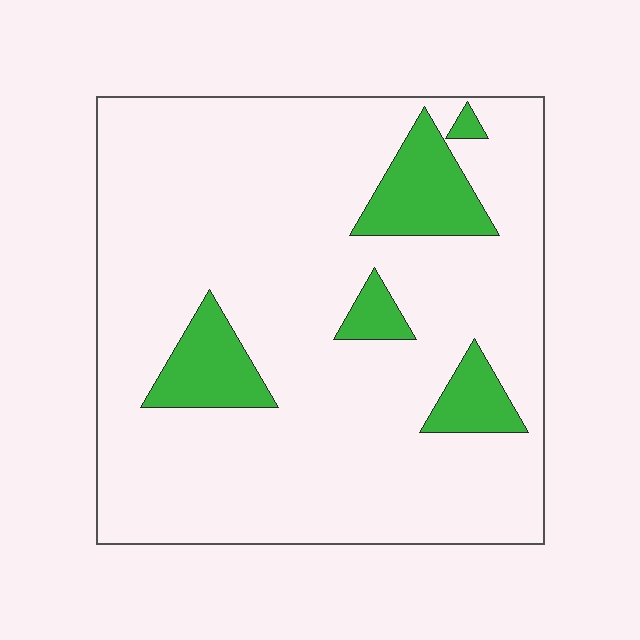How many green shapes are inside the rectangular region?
5.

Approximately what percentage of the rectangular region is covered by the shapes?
Approximately 15%.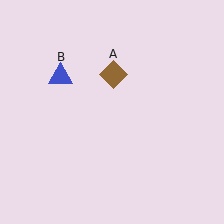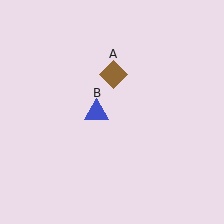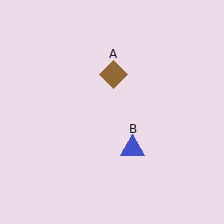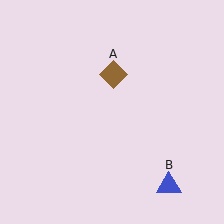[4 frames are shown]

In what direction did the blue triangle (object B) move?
The blue triangle (object B) moved down and to the right.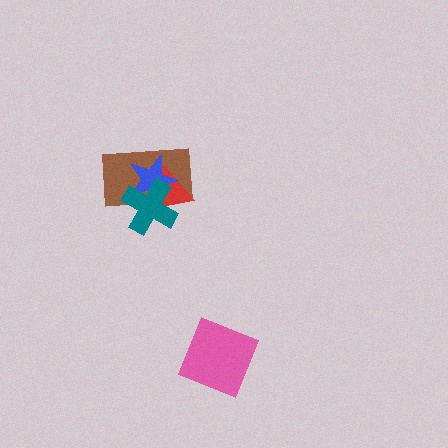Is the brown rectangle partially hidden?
Yes, it is partially covered by another shape.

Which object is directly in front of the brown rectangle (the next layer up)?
The red triangle is directly in front of the brown rectangle.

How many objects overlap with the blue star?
3 objects overlap with the blue star.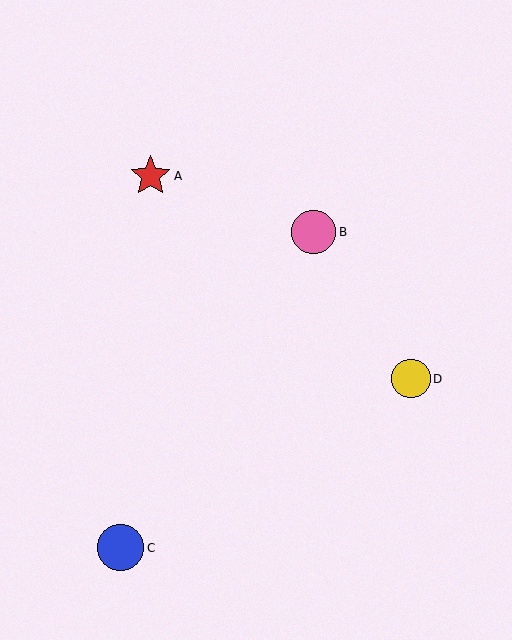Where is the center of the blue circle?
The center of the blue circle is at (121, 548).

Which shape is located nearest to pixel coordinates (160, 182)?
The red star (labeled A) at (151, 176) is nearest to that location.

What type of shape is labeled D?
Shape D is a yellow circle.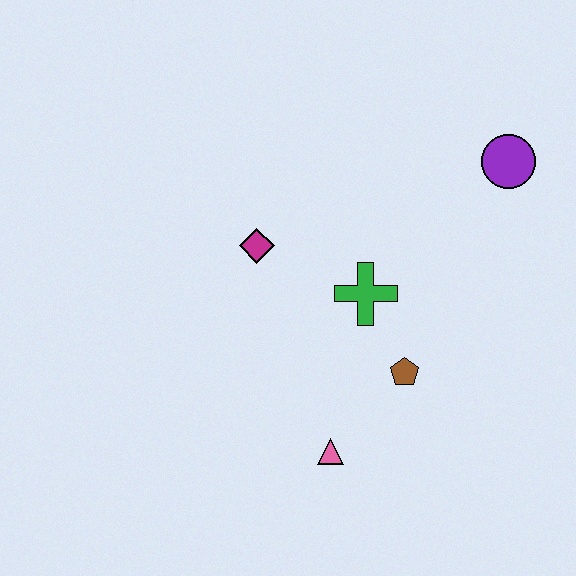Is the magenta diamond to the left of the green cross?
Yes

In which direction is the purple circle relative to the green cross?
The purple circle is to the right of the green cross.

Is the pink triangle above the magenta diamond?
No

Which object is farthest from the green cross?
The purple circle is farthest from the green cross.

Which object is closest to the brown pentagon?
The green cross is closest to the brown pentagon.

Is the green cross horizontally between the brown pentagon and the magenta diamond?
Yes